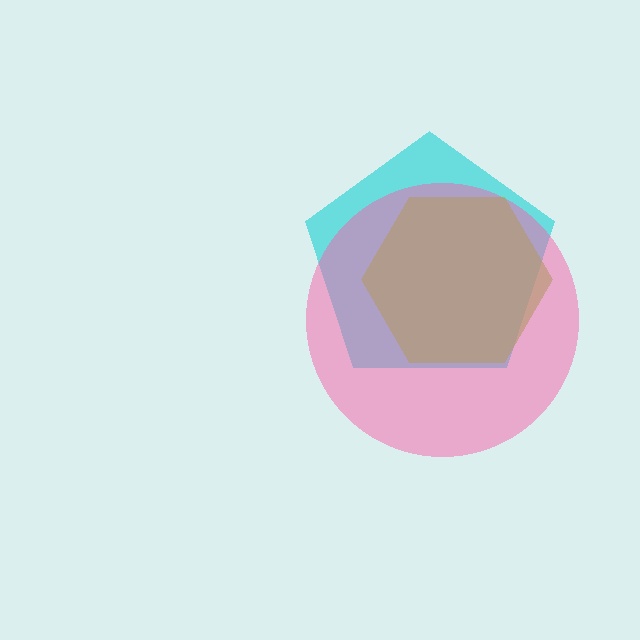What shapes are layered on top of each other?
The layered shapes are: a cyan pentagon, a lime hexagon, a pink circle.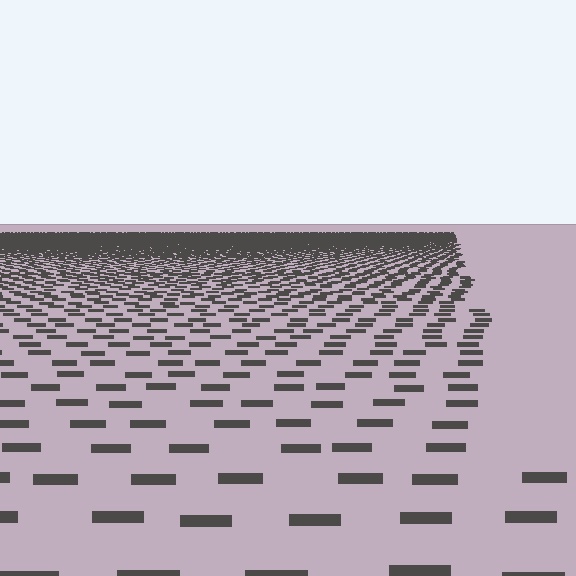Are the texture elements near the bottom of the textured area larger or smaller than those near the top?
Larger. Near the bottom, elements are closer to the viewer and appear at a bigger on-screen size.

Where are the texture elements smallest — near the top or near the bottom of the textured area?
Near the top.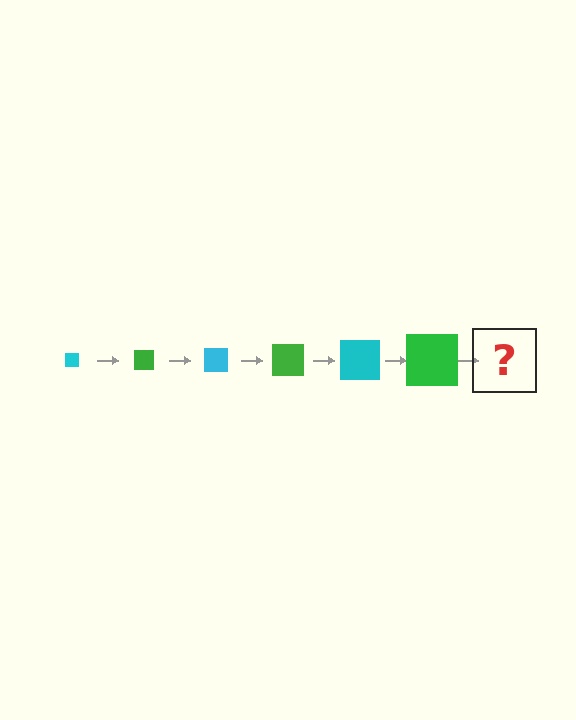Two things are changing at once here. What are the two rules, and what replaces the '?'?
The two rules are that the square grows larger each step and the color cycles through cyan and green. The '?' should be a cyan square, larger than the previous one.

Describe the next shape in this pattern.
It should be a cyan square, larger than the previous one.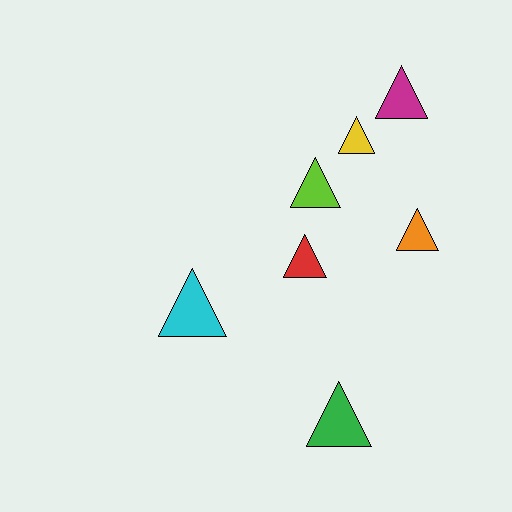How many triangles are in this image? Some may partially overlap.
There are 7 triangles.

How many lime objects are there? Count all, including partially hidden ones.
There is 1 lime object.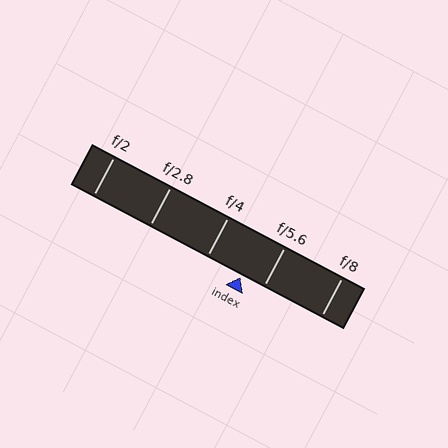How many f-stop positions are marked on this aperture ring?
There are 5 f-stop positions marked.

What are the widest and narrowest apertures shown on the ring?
The widest aperture shown is f/2 and the narrowest is f/8.